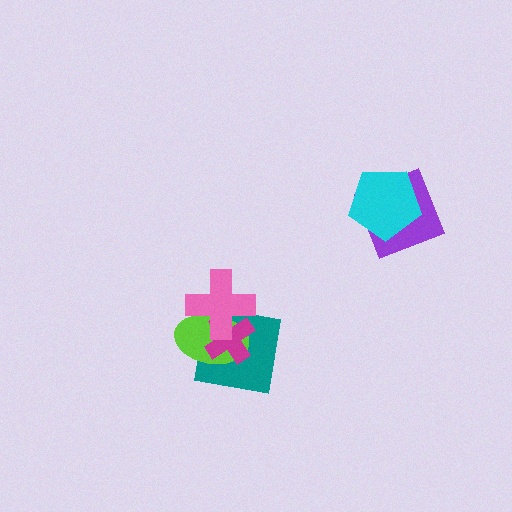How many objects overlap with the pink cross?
3 objects overlap with the pink cross.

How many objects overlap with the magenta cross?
3 objects overlap with the magenta cross.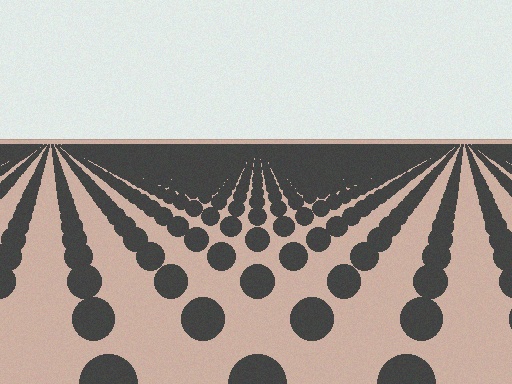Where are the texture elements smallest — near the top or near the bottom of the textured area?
Near the top.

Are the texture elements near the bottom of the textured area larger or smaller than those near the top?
Larger. Near the bottom, elements are closer to the viewer and appear at a bigger on-screen size.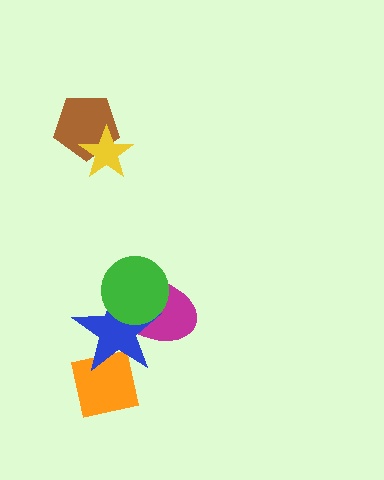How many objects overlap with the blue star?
3 objects overlap with the blue star.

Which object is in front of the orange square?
The blue star is in front of the orange square.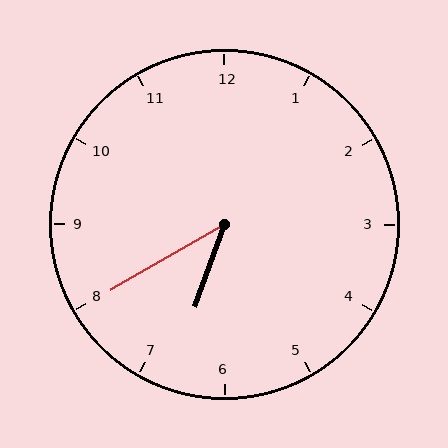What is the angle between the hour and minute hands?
Approximately 40 degrees.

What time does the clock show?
6:40.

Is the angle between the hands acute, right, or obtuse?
It is acute.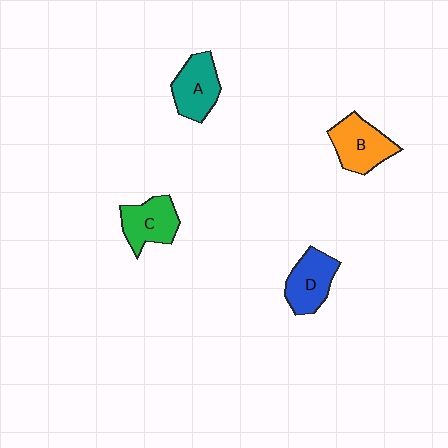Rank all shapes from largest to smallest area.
From largest to smallest: B (orange), A (teal), D (blue), C (green).